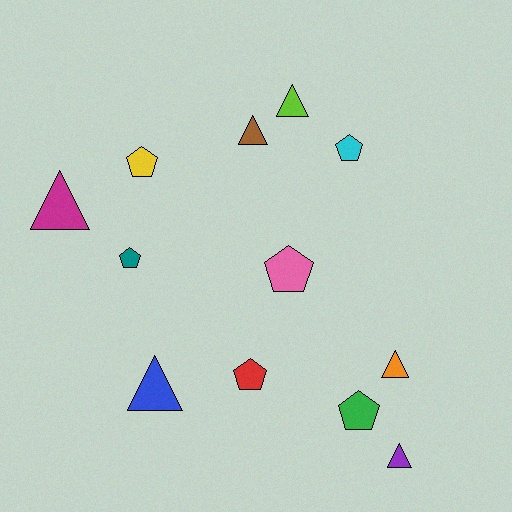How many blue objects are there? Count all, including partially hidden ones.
There is 1 blue object.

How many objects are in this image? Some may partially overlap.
There are 12 objects.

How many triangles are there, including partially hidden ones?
There are 6 triangles.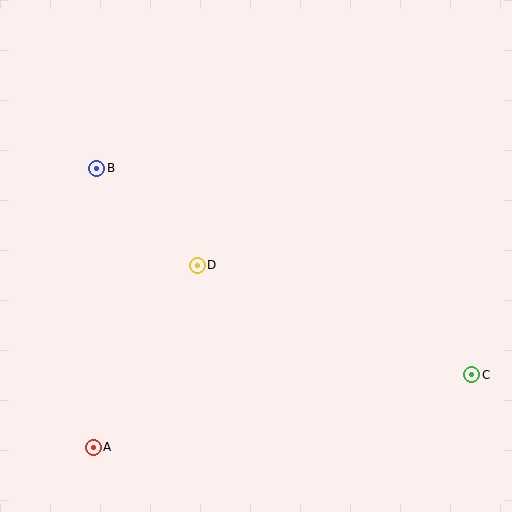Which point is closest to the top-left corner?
Point B is closest to the top-left corner.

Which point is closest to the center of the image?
Point D at (197, 265) is closest to the center.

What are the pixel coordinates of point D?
Point D is at (197, 265).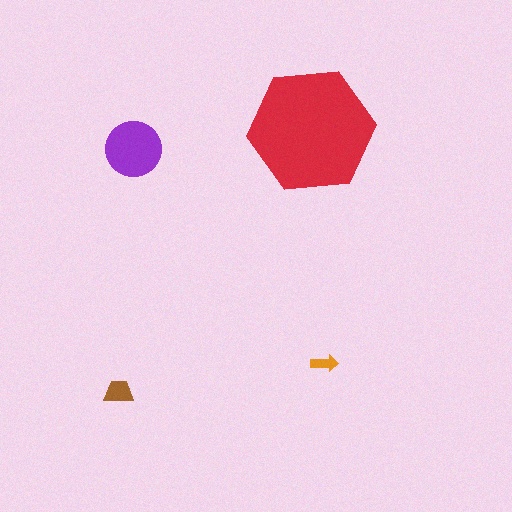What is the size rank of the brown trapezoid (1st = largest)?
3rd.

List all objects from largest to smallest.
The red hexagon, the purple circle, the brown trapezoid, the orange arrow.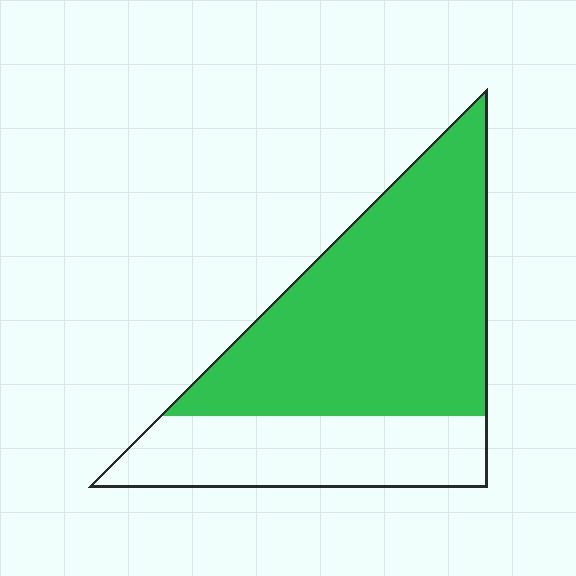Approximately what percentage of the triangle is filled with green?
Approximately 65%.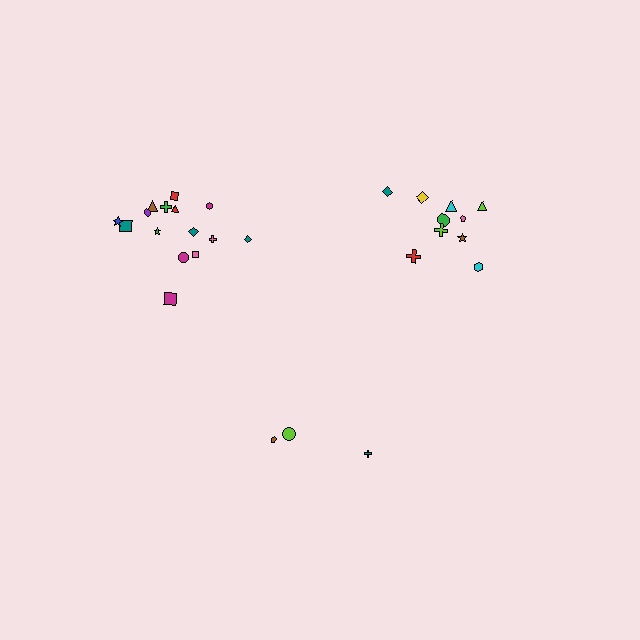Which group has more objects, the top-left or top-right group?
The top-left group.